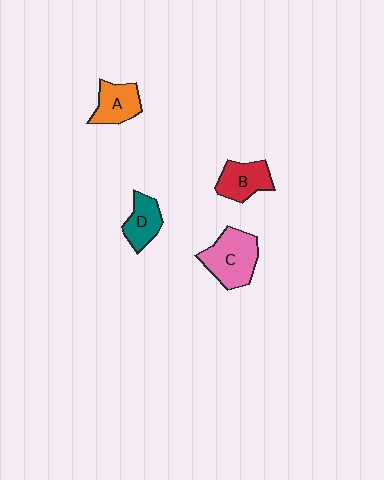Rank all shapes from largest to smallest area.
From largest to smallest: C (pink), B (red), A (orange), D (teal).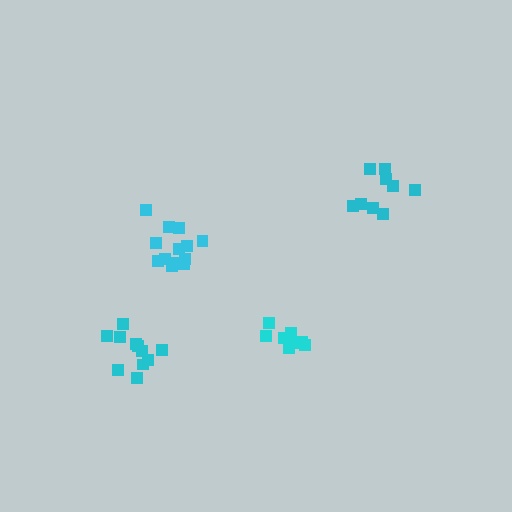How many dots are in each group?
Group 1: 11 dots, Group 2: 13 dots, Group 3: 10 dots, Group 4: 9 dots (43 total).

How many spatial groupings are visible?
There are 4 spatial groupings.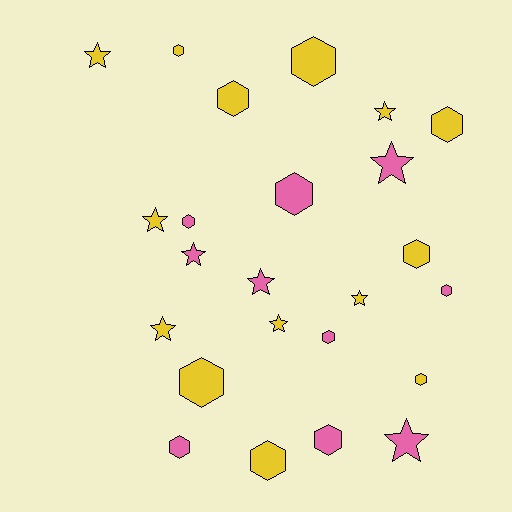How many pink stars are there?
There are 4 pink stars.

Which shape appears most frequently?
Hexagon, with 14 objects.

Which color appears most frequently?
Yellow, with 14 objects.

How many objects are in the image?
There are 24 objects.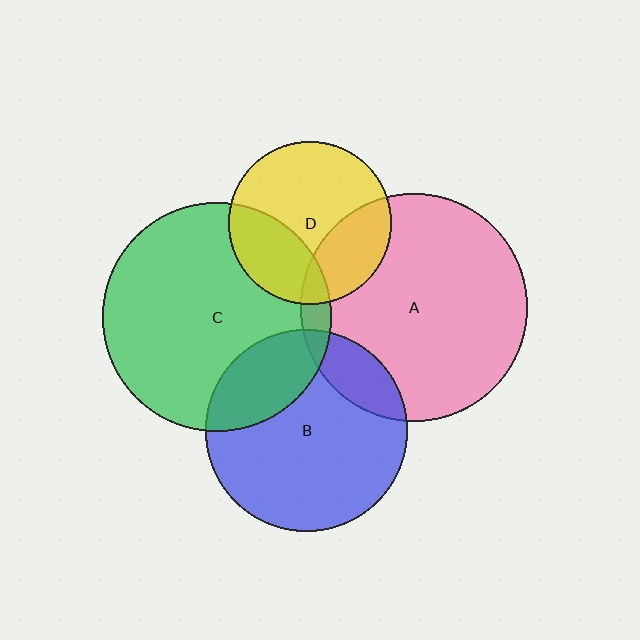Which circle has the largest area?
Circle C (green).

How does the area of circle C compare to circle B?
Approximately 1.3 times.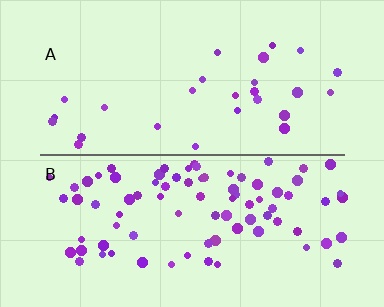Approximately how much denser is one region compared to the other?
Approximately 3.1× — region B over region A.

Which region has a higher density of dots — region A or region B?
B (the bottom).